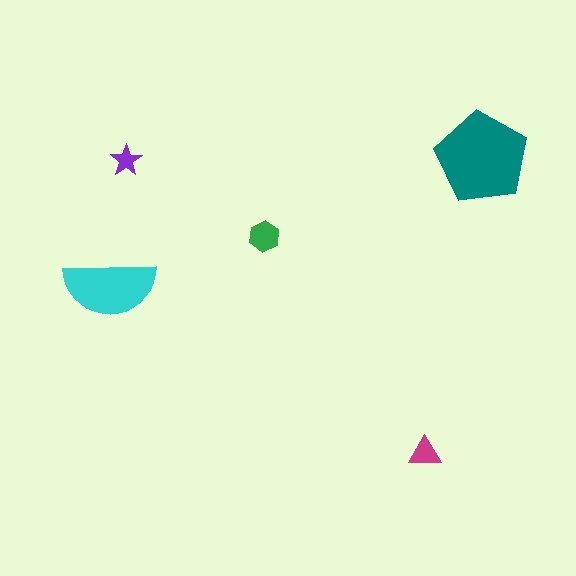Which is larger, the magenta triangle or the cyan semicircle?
The cyan semicircle.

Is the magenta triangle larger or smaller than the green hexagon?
Smaller.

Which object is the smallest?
The purple star.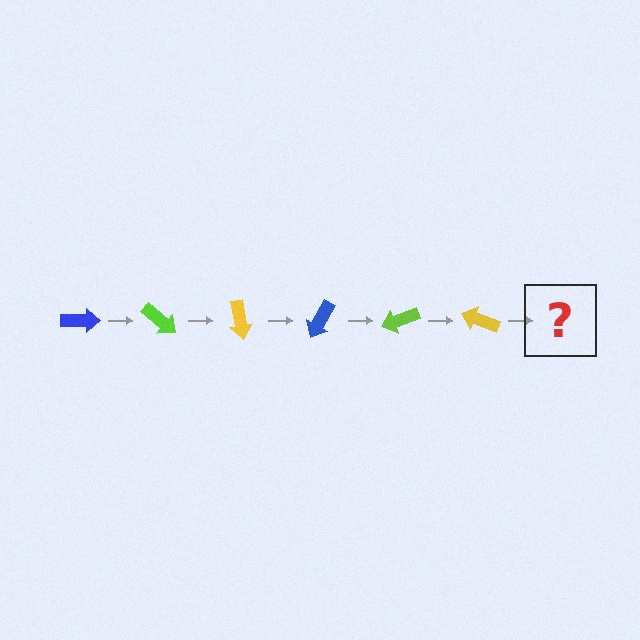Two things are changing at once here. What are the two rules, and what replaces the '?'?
The two rules are that it rotates 40 degrees each step and the color cycles through blue, lime, and yellow. The '?' should be a blue arrow, rotated 240 degrees from the start.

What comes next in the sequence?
The next element should be a blue arrow, rotated 240 degrees from the start.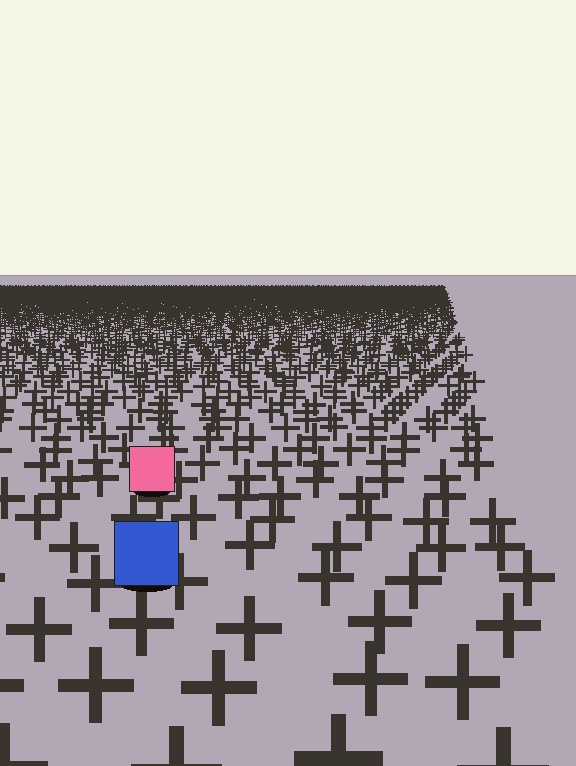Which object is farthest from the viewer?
The pink square is farthest from the viewer. It appears smaller and the ground texture around it is denser.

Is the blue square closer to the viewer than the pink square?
Yes. The blue square is closer — you can tell from the texture gradient: the ground texture is coarser near it.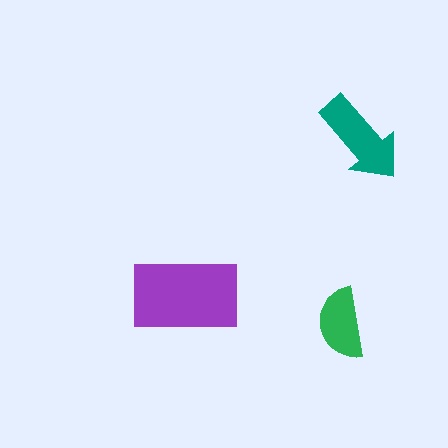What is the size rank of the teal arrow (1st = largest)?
2nd.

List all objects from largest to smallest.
The purple rectangle, the teal arrow, the green semicircle.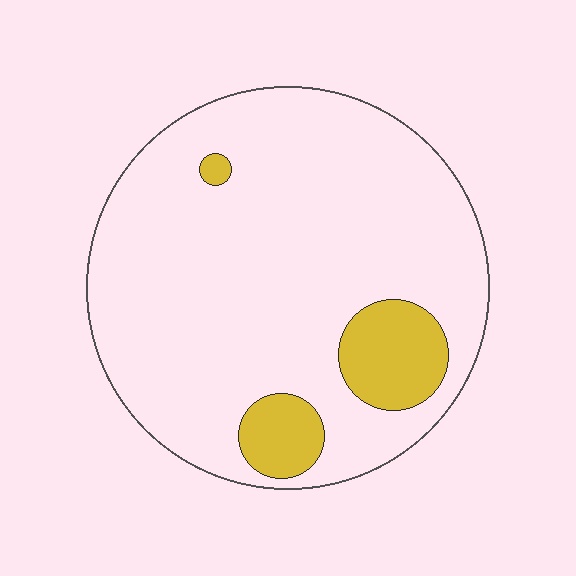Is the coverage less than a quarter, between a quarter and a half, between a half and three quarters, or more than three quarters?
Less than a quarter.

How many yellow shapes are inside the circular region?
3.